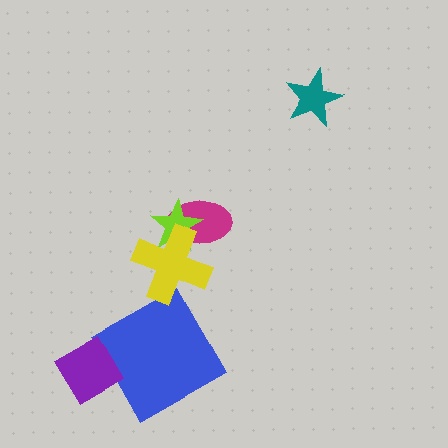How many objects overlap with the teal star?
0 objects overlap with the teal star.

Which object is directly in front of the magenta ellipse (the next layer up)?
The lime star is directly in front of the magenta ellipse.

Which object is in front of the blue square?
The purple diamond is in front of the blue square.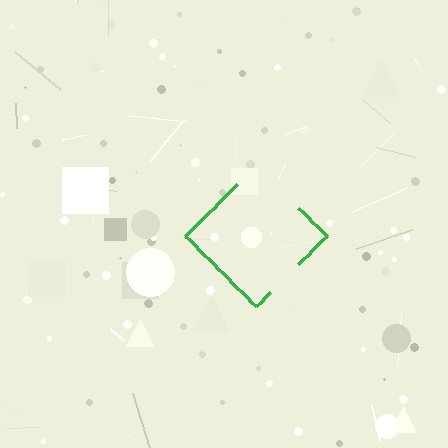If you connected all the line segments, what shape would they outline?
They would outline a diamond.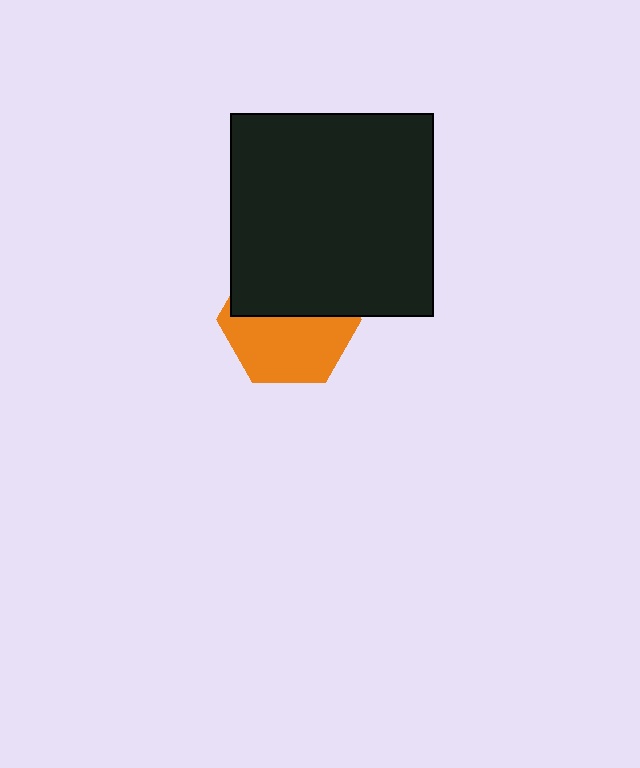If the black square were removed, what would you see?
You would see the complete orange hexagon.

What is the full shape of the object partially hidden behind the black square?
The partially hidden object is an orange hexagon.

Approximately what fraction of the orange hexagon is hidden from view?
Roughly 46% of the orange hexagon is hidden behind the black square.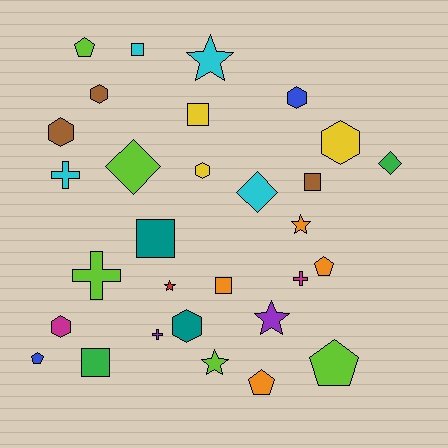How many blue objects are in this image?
There are 2 blue objects.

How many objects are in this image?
There are 30 objects.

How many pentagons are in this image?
There are 5 pentagons.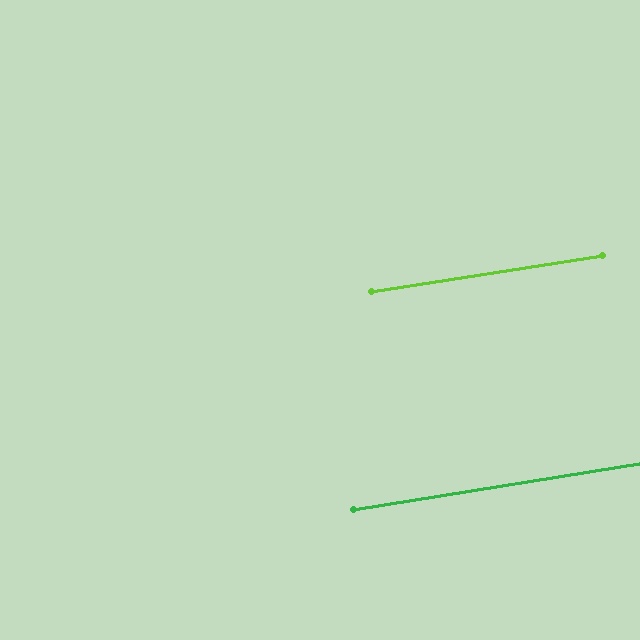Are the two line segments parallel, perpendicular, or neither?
Parallel — their directions differ by only 0.3°.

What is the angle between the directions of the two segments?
Approximately 0 degrees.